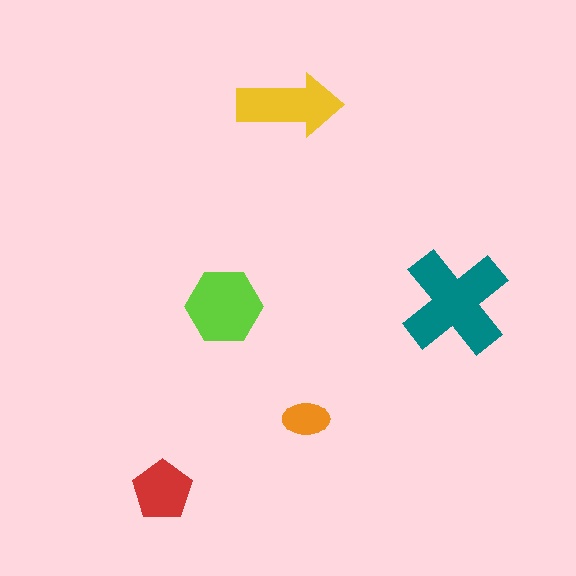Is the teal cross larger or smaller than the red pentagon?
Larger.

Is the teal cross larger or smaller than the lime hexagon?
Larger.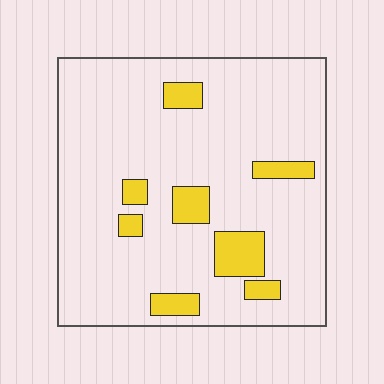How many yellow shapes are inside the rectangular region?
8.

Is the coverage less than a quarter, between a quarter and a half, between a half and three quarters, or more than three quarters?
Less than a quarter.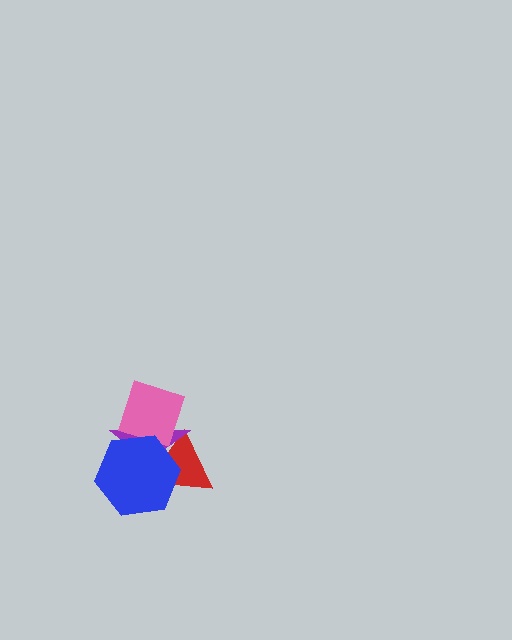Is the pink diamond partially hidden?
Yes, it is partially covered by another shape.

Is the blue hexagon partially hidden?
No, no other shape covers it.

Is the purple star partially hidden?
Yes, it is partially covered by another shape.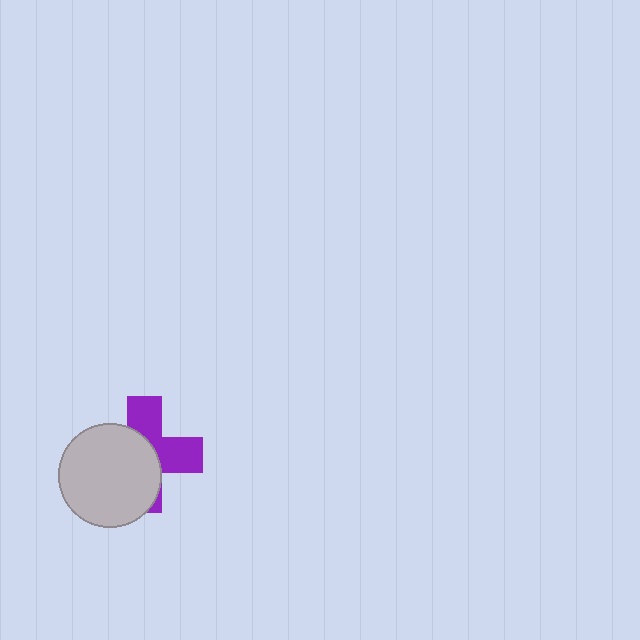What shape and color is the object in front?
The object in front is a light gray circle.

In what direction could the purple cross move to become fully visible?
The purple cross could move toward the upper-right. That would shift it out from behind the light gray circle entirely.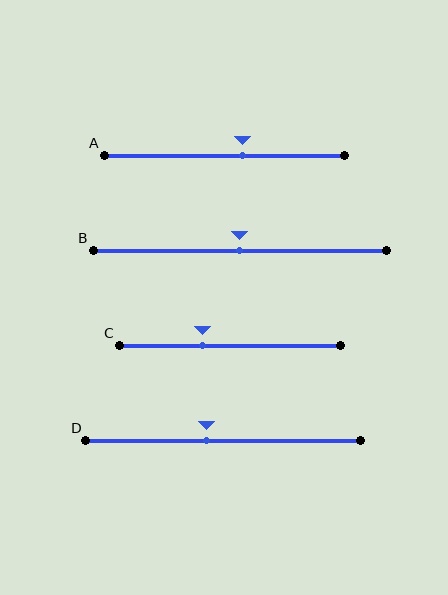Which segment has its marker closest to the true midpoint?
Segment B has its marker closest to the true midpoint.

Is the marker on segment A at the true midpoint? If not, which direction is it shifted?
No, the marker on segment A is shifted to the right by about 8% of the segment length.